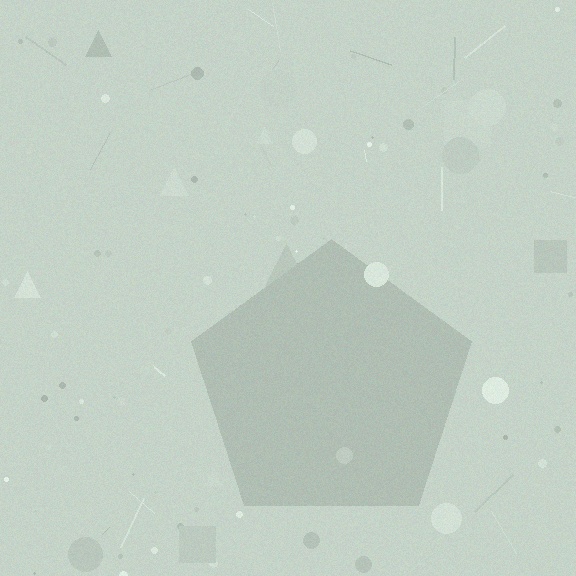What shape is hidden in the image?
A pentagon is hidden in the image.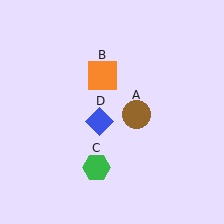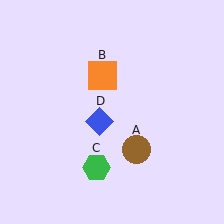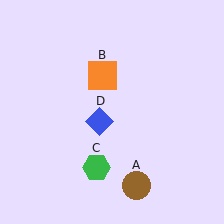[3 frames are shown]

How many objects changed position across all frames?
1 object changed position: brown circle (object A).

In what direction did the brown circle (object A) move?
The brown circle (object A) moved down.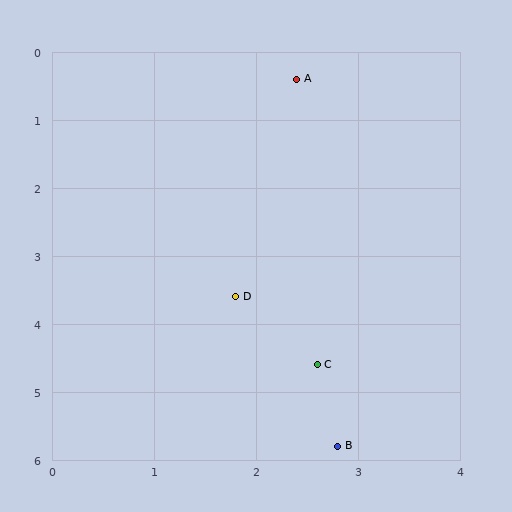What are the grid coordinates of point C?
Point C is at approximately (2.6, 4.6).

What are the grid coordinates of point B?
Point B is at approximately (2.8, 5.8).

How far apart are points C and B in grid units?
Points C and B are about 1.2 grid units apart.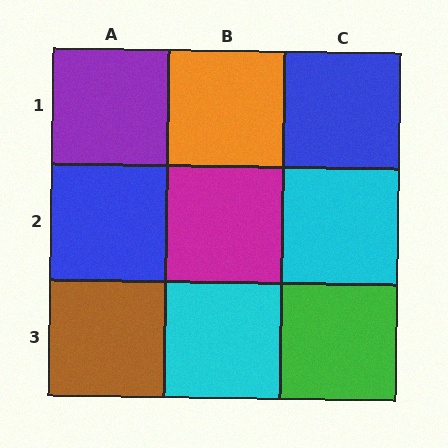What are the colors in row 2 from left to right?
Blue, magenta, cyan.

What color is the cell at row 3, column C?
Green.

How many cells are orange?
1 cell is orange.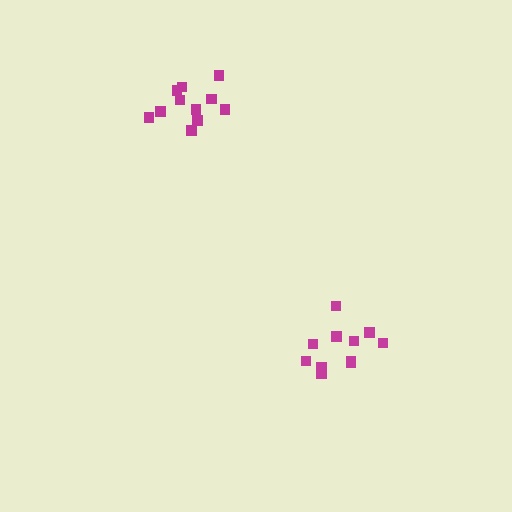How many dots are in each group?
Group 1: 11 dots, Group 2: 11 dots (22 total).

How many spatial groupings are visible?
There are 2 spatial groupings.